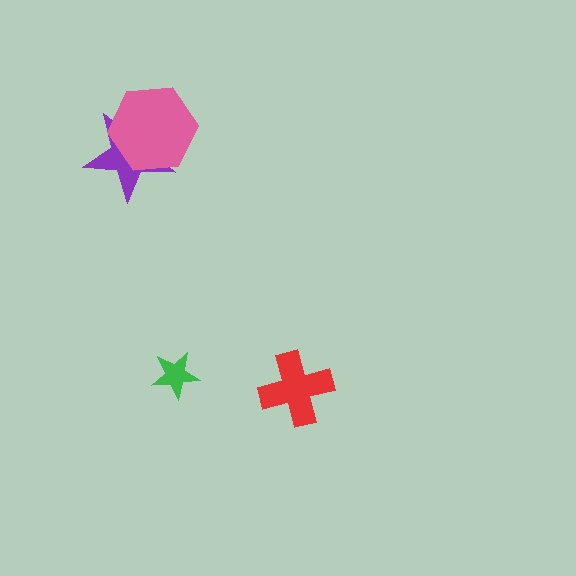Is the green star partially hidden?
No, no other shape covers it.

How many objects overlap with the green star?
0 objects overlap with the green star.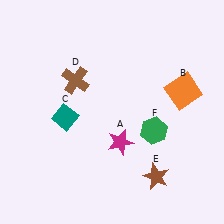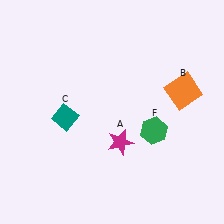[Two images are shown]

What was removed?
The brown cross (D), the brown star (E) were removed in Image 2.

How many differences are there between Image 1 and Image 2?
There are 2 differences between the two images.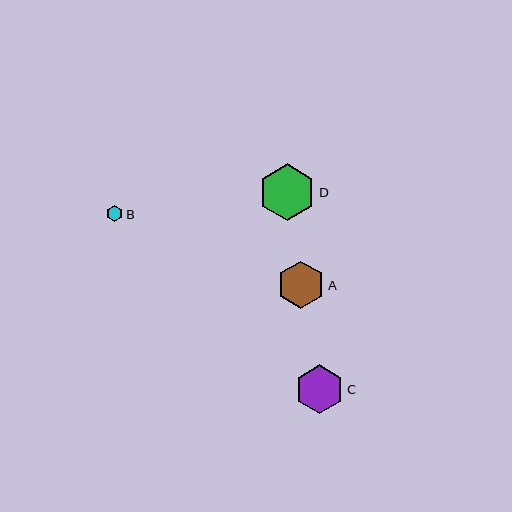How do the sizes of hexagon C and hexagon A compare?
Hexagon C and hexagon A are approximately the same size.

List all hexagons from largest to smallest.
From largest to smallest: D, C, A, B.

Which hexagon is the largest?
Hexagon D is the largest with a size of approximately 57 pixels.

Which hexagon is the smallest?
Hexagon B is the smallest with a size of approximately 16 pixels.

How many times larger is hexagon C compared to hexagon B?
Hexagon C is approximately 3.0 times the size of hexagon B.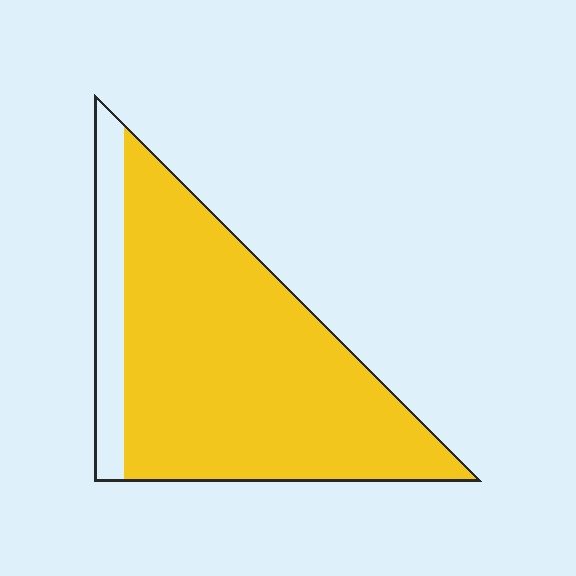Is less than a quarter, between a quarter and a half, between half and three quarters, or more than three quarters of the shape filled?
More than three quarters.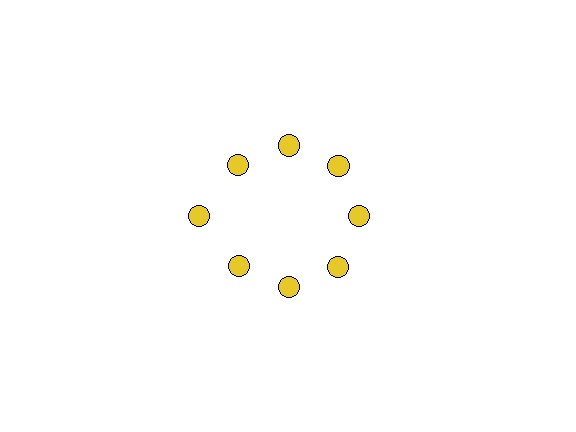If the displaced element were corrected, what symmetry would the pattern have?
It would have 8-fold rotational symmetry — the pattern would map onto itself every 45 degrees.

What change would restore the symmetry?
The symmetry would be restored by moving it inward, back onto the ring so that all 8 circles sit at equal angles and equal distance from the center.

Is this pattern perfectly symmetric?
No. The 8 yellow circles are arranged in a ring, but one element near the 9 o'clock position is pushed outward from the center, breaking the 8-fold rotational symmetry.